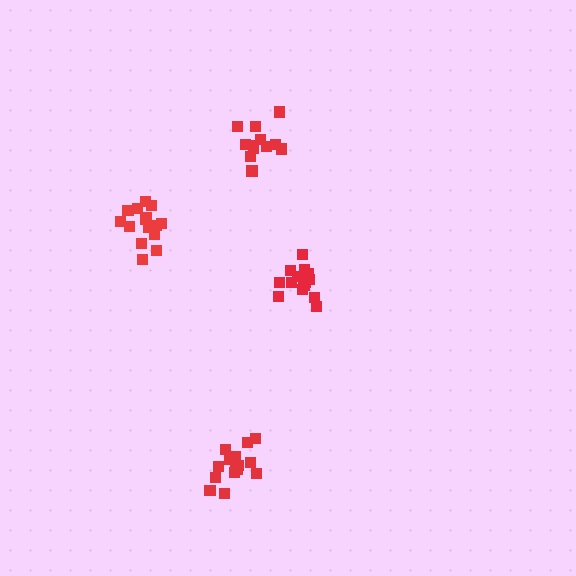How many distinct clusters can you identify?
There are 4 distinct clusters.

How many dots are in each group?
Group 1: 15 dots, Group 2: 18 dots, Group 3: 15 dots, Group 4: 12 dots (60 total).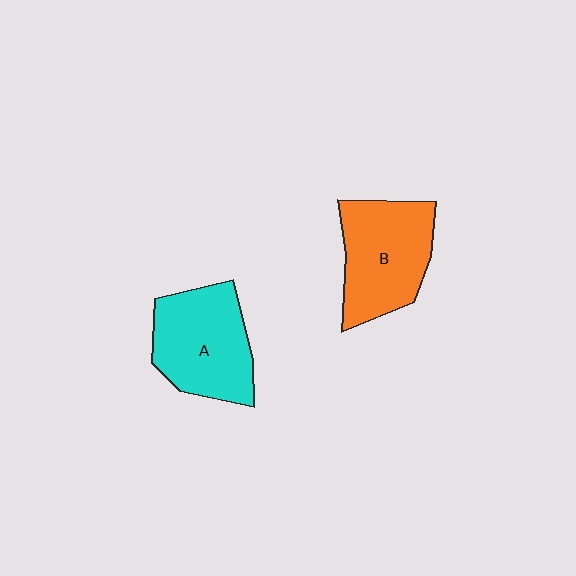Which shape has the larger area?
Shape A (cyan).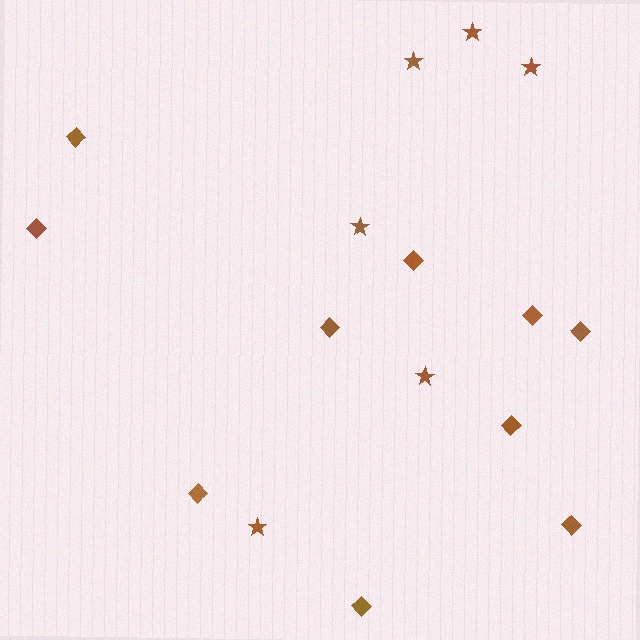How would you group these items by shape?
There are 2 groups: one group of diamonds (10) and one group of stars (6).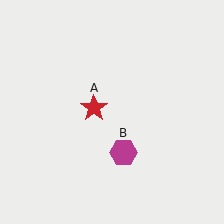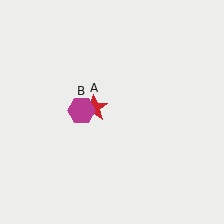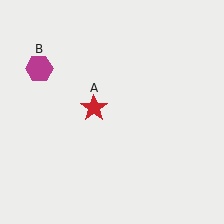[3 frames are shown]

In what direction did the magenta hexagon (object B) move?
The magenta hexagon (object B) moved up and to the left.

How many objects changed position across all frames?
1 object changed position: magenta hexagon (object B).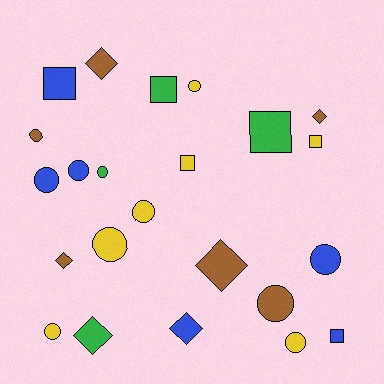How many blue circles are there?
There are 3 blue circles.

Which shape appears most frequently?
Circle, with 11 objects.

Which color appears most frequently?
Yellow, with 7 objects.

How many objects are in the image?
There are 23 objects.